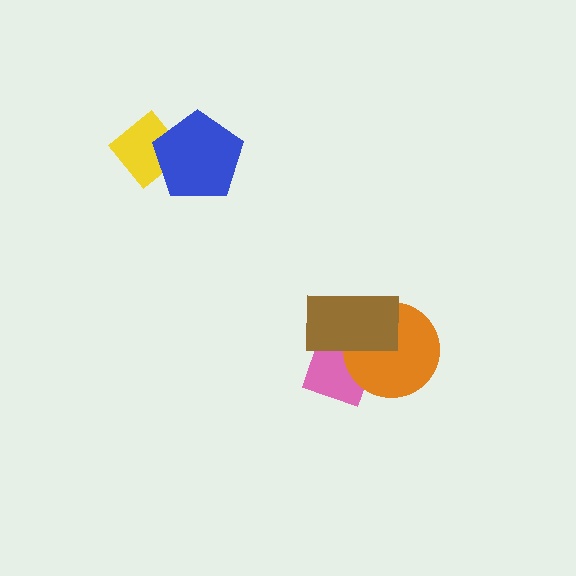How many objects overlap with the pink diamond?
2 objects overlap with the pink diamond.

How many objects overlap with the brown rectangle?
2 objects overlap with the brown rectangle.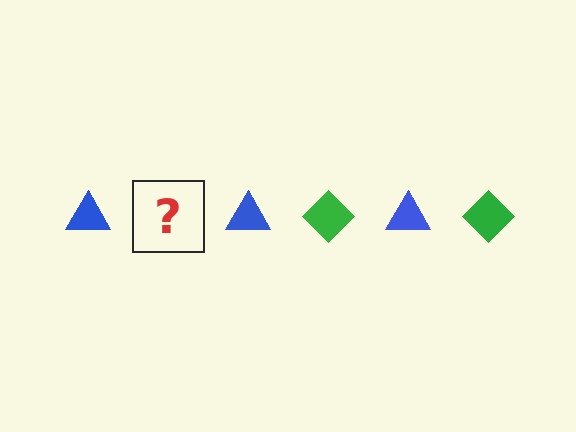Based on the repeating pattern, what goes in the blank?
The blank should be a green diamond.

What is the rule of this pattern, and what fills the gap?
The rule is that the pattern alternates between blue triangle and green diamond. The gap should be filled with a green diamond.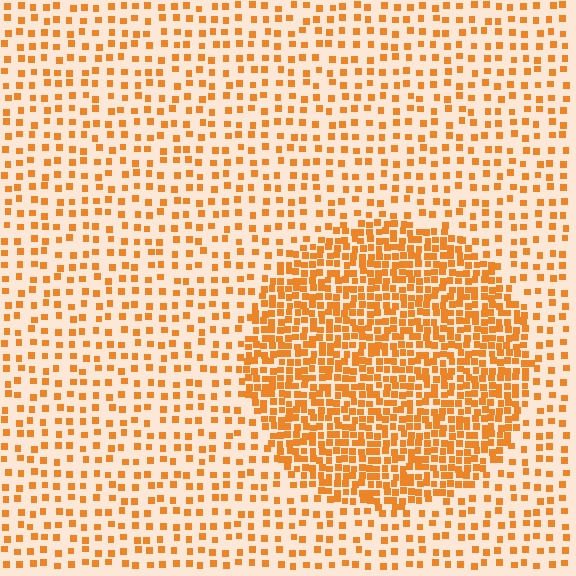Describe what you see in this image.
The image contains small orange elements arranged at two different densities. A circle-shaped region is visible where the elements are more densely packed than the surrounding area.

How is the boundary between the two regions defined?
The boundary is defined by a change in element density (approximately 2.5x ratio). All elements are the same color, size, and shape.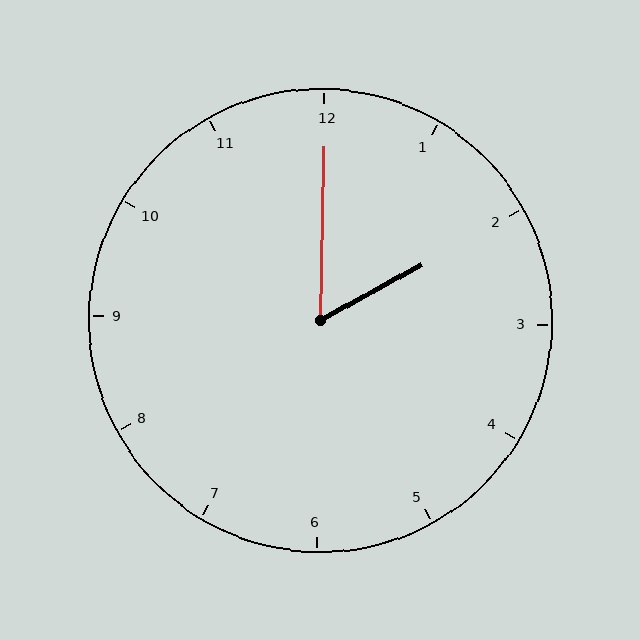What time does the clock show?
2:00.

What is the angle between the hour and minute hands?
Approximately 60 degrees.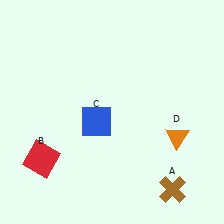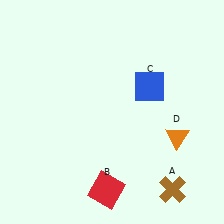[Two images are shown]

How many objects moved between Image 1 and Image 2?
2 objects moved between the two images.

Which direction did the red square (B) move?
The red square (B) moved right.